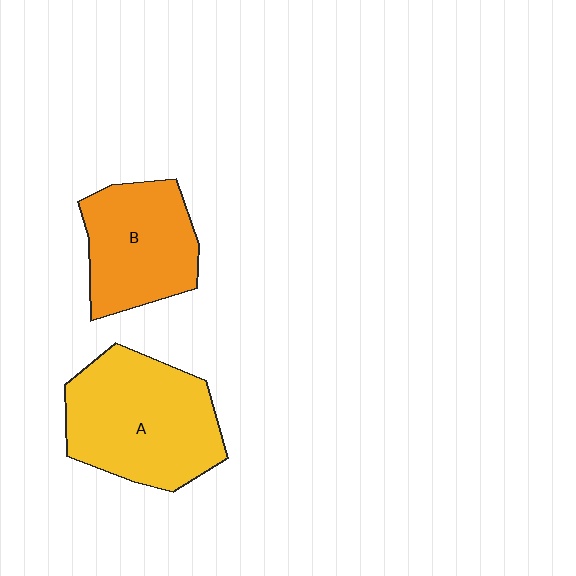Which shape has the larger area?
Shape A (yellow).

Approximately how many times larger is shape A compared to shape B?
Approximately 1.3 times.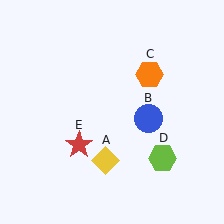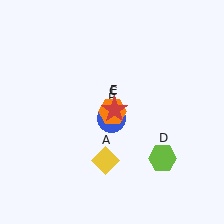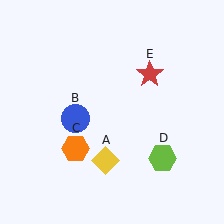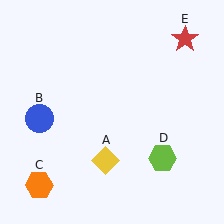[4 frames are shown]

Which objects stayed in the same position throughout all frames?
Yellow diamond (object A) and lime hexagon (object D) remained stationary.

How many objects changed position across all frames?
3 objects changed position: blue circle (object B), orange hexagon (object C), red star (object E).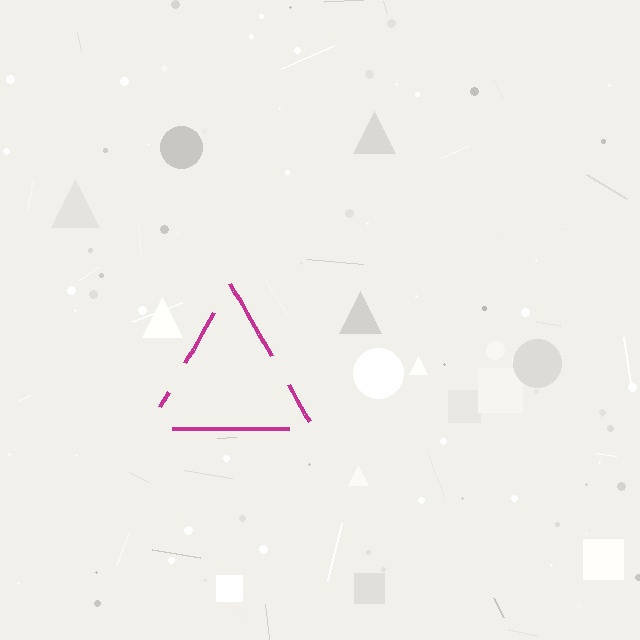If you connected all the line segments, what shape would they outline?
They would outline a triangle.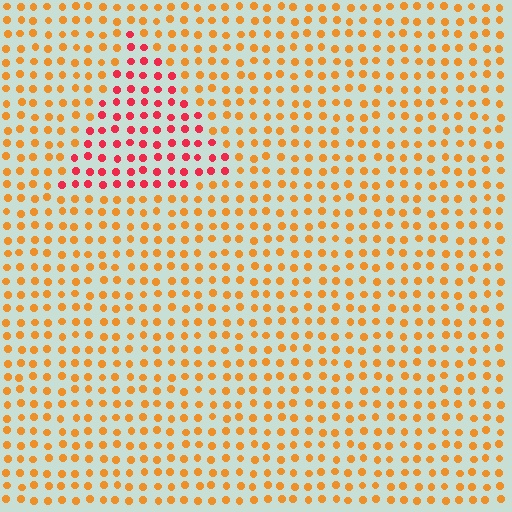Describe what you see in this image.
The image is filled with small orange elements in a uniform arrangement. A triangle-shaped region is visible where the elements are tinted to a slightly different hue, forming a subtle color boundary.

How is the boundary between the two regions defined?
The boundary is defined purely by a slight shift in hue (about 42 degrees). Spacing, size, and orientation are identical on both sides.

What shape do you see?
I see a triangle.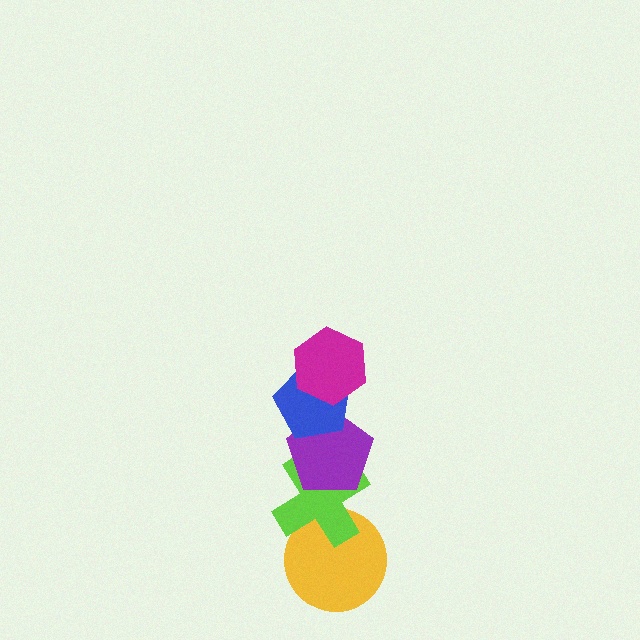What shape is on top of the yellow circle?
The lime cross is on top of the yellow circle.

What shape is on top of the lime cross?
The purple pentagon is on top of the lime cross.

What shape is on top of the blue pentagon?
The magenta hexagon is on top of the blue pentagon.